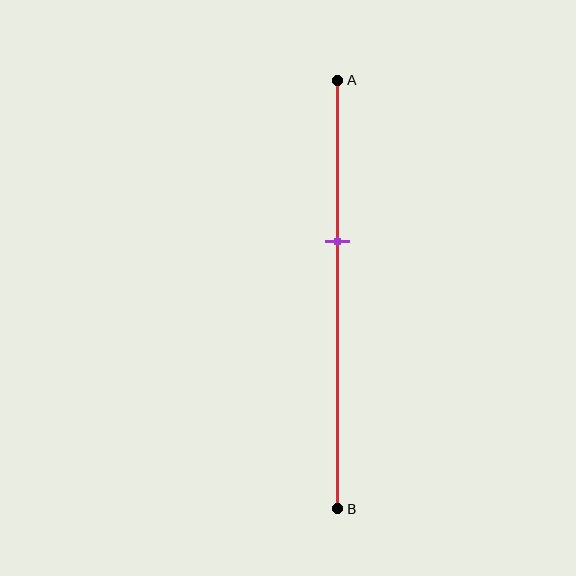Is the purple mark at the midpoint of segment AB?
No, the mark is at about 40% from A, not at the 50% midpoint.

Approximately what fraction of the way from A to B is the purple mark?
The purple mark is approximately 40% of the way from A to B.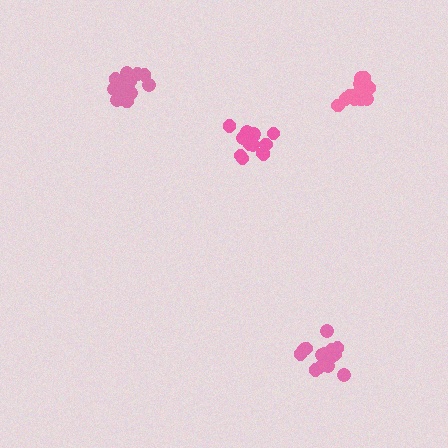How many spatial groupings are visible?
There are 4 spatial groupings.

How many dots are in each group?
Group 1: 15 dots, Group 2: 20 dots, Group 3: 15 dots, Group 4: 16 dots (66 total).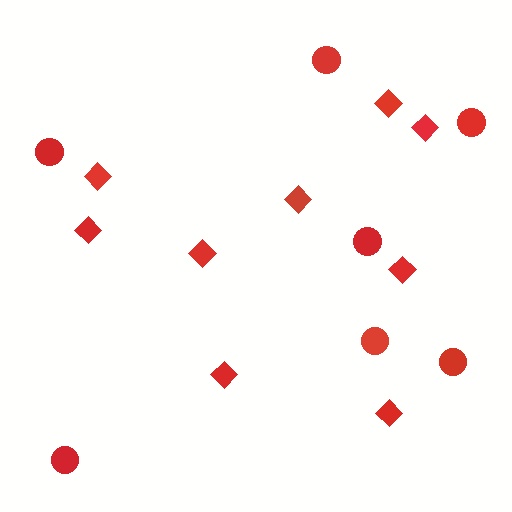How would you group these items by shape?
There are 2 groups: one group of circles (7) and one group of diamonds (9).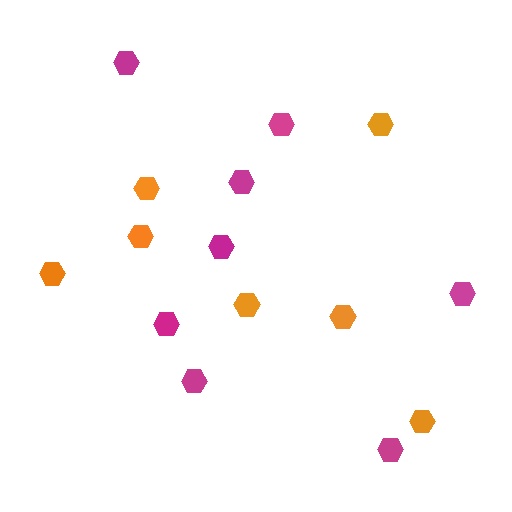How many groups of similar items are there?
There are 2 groups: one group of magenta hexagons (8) and one group of orange hexagons (7).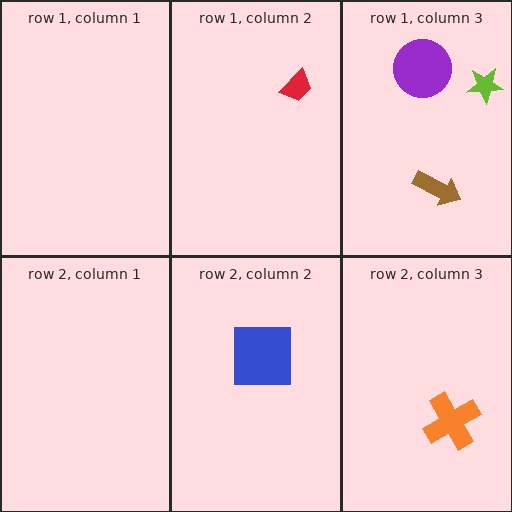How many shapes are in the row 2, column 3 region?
1.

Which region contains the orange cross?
The row 2, column 3 region.